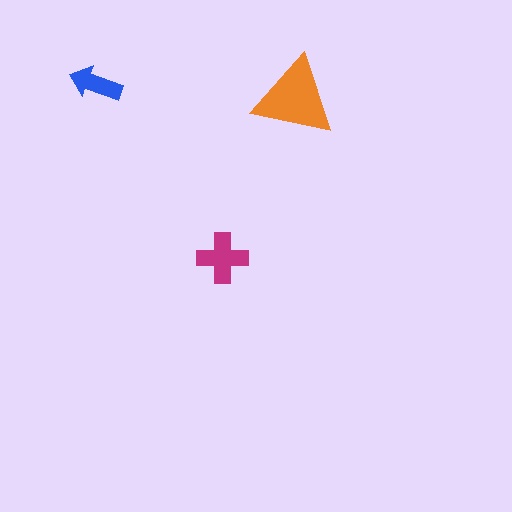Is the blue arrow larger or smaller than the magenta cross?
Smaller.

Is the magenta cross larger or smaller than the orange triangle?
Smaller.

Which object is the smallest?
The blue arrow.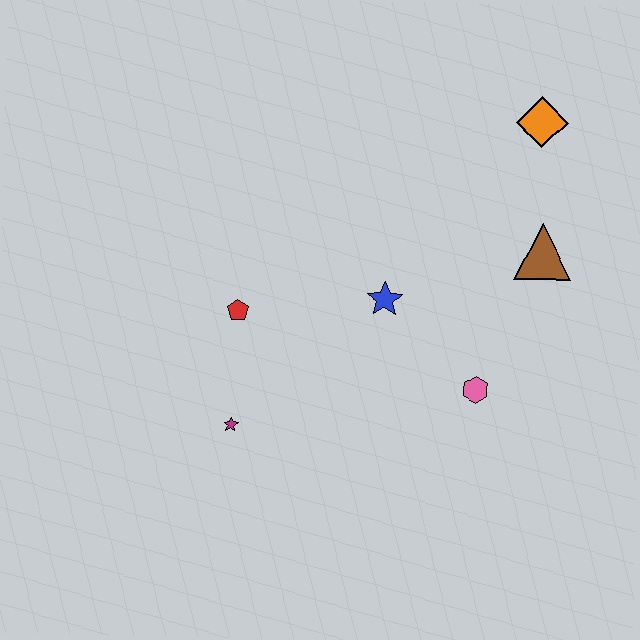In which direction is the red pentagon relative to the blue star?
The red pentagon is to the left of the blue star.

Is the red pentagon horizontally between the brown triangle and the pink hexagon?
No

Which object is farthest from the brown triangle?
The magenta star is farthest from the brown triangle.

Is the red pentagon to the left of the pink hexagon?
Yes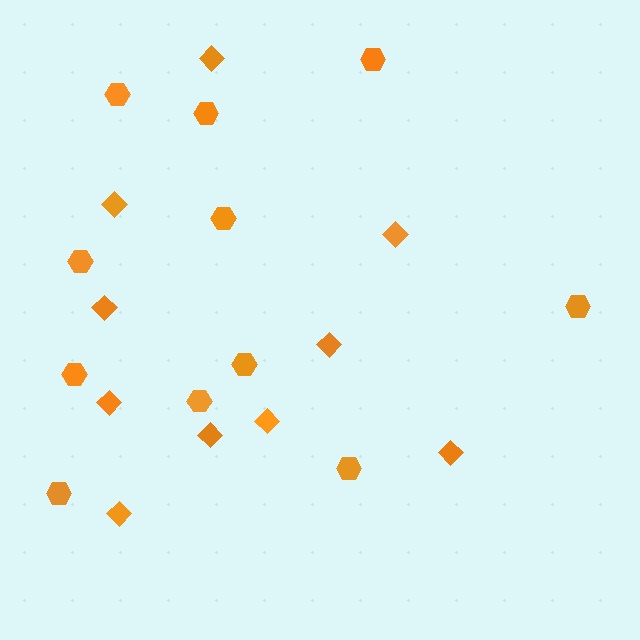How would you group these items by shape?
There are 2 groups: one group of diamonds (10) and one group of hexagons (11).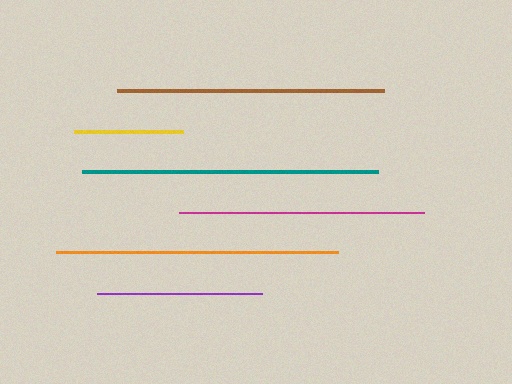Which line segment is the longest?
The teal line is the longest at approximately 295 pixels.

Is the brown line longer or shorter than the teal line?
The teal line is longer than the brown line.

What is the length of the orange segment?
The orange segment is approximately 282 pixels long.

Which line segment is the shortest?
The yellow line is the shortest at approximately 109 pixels.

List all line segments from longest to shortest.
From longest to shortest: teal, orange, brown, magenta, purple, yellow.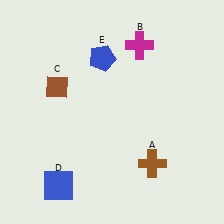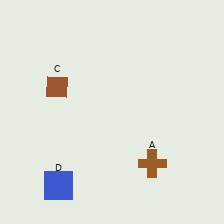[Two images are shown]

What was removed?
The magenta cross (B), the blue pentagon (E) were removed in Image 2.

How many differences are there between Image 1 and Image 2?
There are 2 differences between the two images.